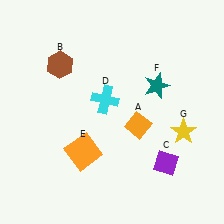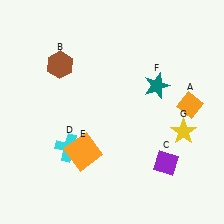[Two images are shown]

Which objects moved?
The objects that moved are: the orange diamond (A), the cyan cross (D).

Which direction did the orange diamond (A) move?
The orange diamond (A) moved right.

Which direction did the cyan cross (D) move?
The cyan cross (D) moved down.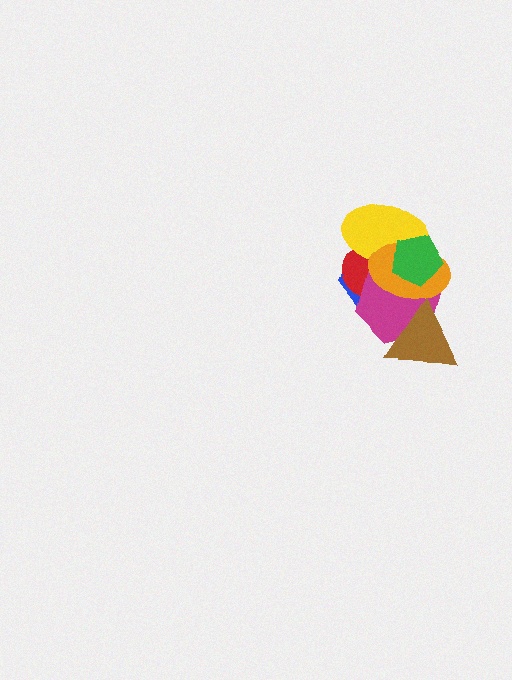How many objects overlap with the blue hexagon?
5 objects overlap with the blue hexagon.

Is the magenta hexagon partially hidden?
Yes, it is partially covered by another shape.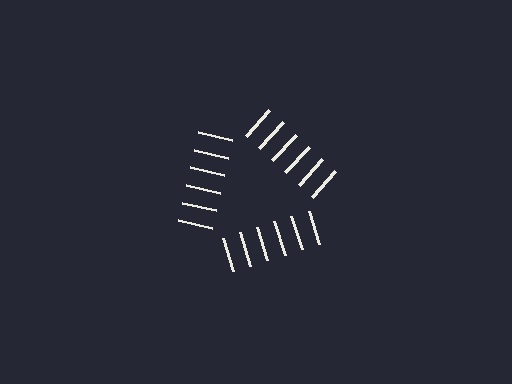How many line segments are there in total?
18 — 6 along each of the 3 edges.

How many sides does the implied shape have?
3 sides — the line-ends trace a triangle.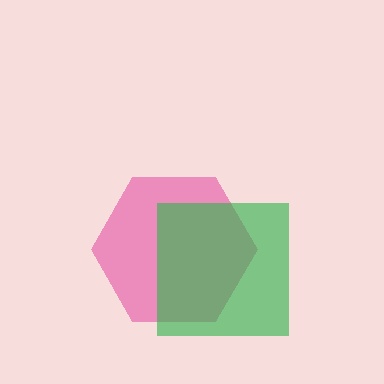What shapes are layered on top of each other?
The layered shapes are: a pink hexagon, a green square.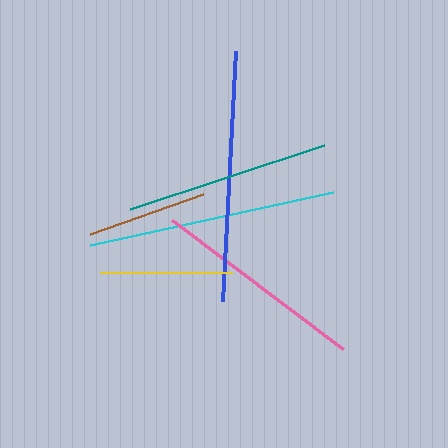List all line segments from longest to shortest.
From longest to shortest: blue, cyan, pink, teal, yellow, brown.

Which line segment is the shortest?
The brown line is the shortest at approximately 120 pixels.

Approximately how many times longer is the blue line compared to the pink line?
The blue line is approximately 1.2 times the length of the pink line.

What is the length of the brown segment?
The brown segment is approximately 120 pixels long.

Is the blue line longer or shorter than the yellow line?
The blue line is longer than the yellow line.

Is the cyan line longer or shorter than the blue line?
The blue line is longer than the cyan line.